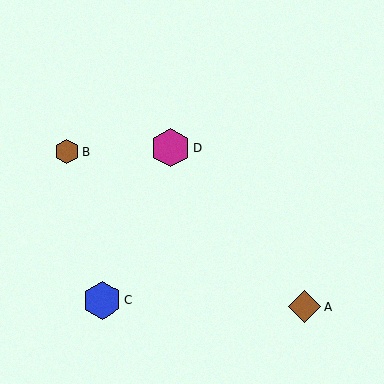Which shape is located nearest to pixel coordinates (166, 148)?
The magenta hexagon (labeled D) at (170, 148) is nearest to that location.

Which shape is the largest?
The magenta hexagon (labeled D) is the largest.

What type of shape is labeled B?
Shape B is a brown hexagon.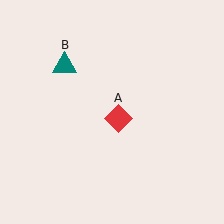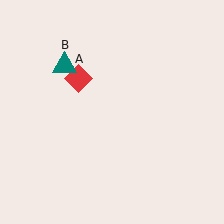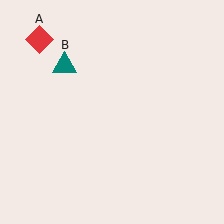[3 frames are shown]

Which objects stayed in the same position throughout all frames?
Teal triangle (object B) remained stationary.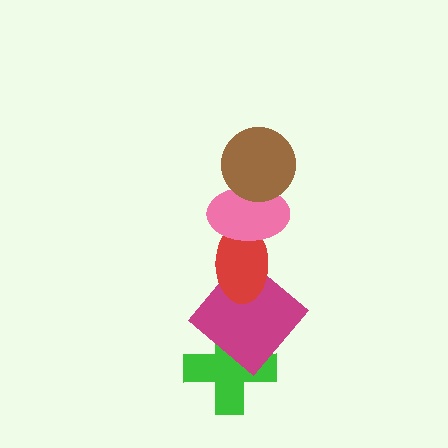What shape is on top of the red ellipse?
The pink ellipse is on top of the red ellipse.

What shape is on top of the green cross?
The magenta diamond is on top of the green cross.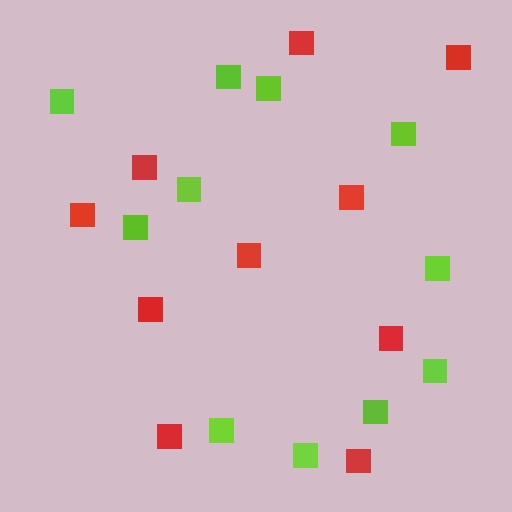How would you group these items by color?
There are 2 groups: one group of red squares (10) and one group of lime squares (11).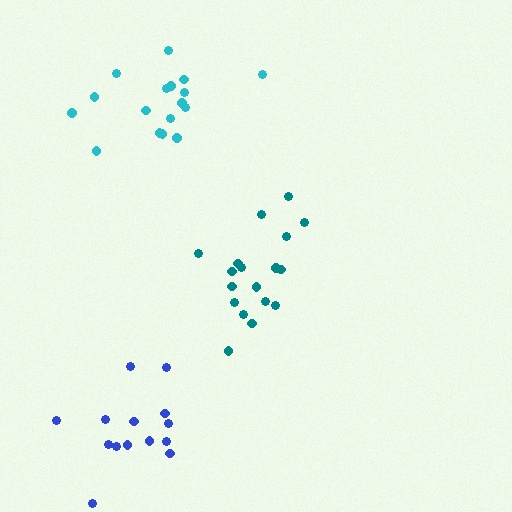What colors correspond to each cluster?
The clusters are colored: teal, cyan, blue.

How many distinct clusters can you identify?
There are 3 distinct clusters.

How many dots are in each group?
Group 1: 18 dots, Group 2: 17 dots, Group 3: 14 dots (49 total).